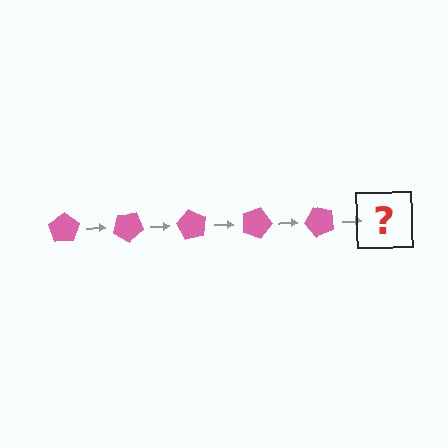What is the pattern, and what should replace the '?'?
The pattern is that the pentagon rotates 30 degrees each step. The '?' should be a pink pentagon rotated 150 degrees.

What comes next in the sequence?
The next element should be a pink pentagon rotated 150 degrees.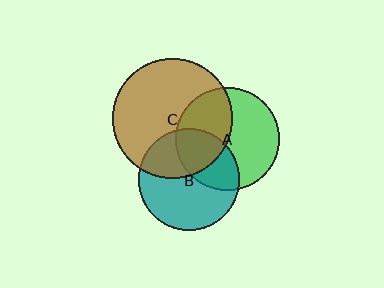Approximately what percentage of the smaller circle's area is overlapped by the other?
Approximately 35%.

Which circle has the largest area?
Circle C (brown).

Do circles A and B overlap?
Yes.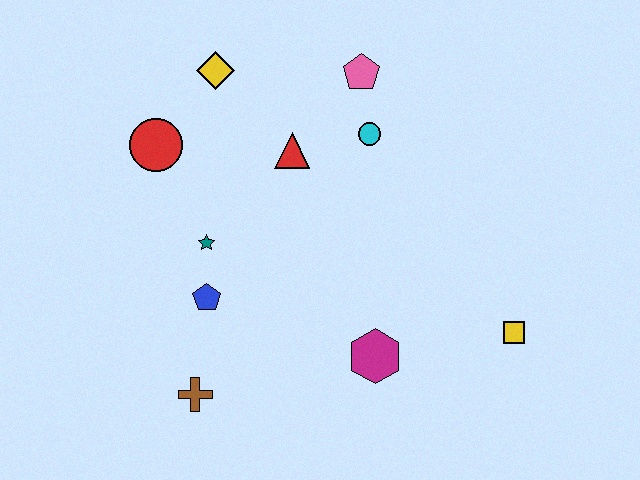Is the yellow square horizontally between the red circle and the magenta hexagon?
No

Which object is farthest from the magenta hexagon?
The yellow diamond is farthest from the magenta hexagon.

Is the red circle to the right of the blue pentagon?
No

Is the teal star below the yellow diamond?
Yes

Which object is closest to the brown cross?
The blue pentagon is closest to the brown cross.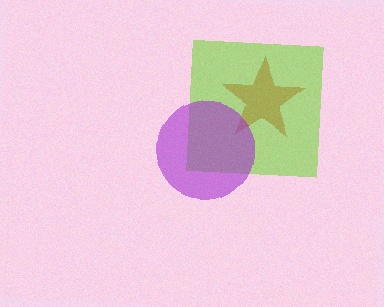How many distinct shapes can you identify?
There are 3 distinct shapes: a red star, a lime square, a purple circle.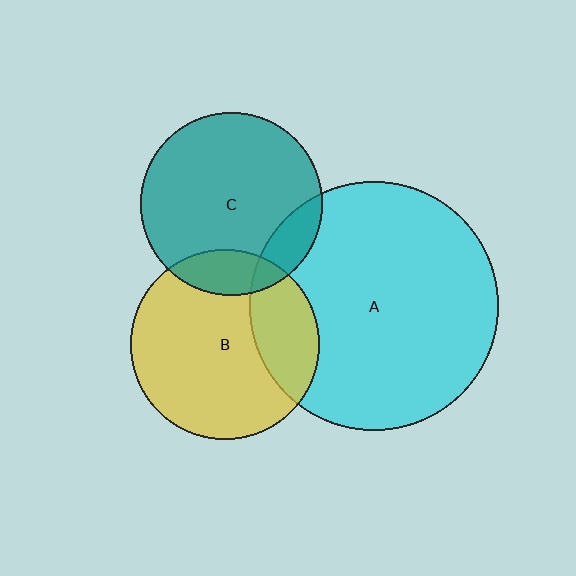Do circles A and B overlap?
Yes.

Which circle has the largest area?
Circle A (cyan).